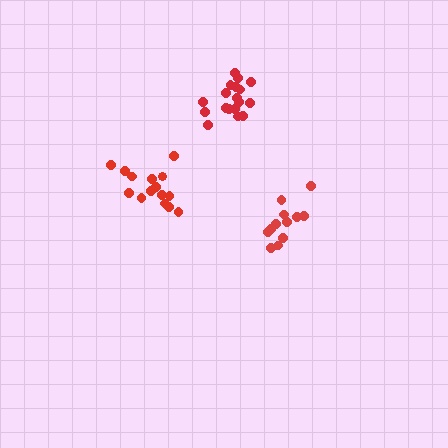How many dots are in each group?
Group 1: 18 dots, Group 2: 12 dots, Group 3: 15 dots (45 total).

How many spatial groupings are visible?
There are 3 spatial groupings.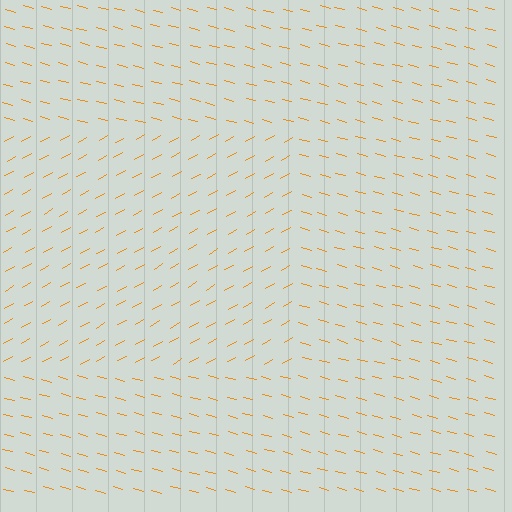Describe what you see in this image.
The image is filled with small orange line segments. A rectangle region in the image has lines oriented differently from the surrounding lines, creating a visible texture boundary.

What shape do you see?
I see a rectangle.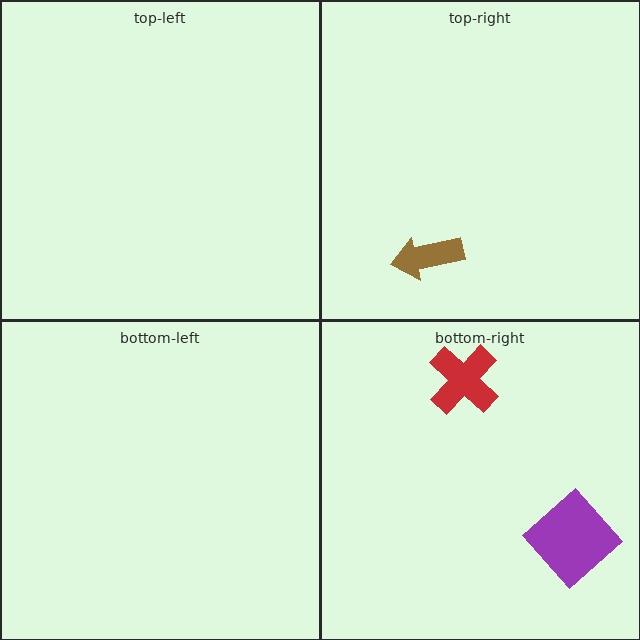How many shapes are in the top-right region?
1.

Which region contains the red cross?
The bottom-right region.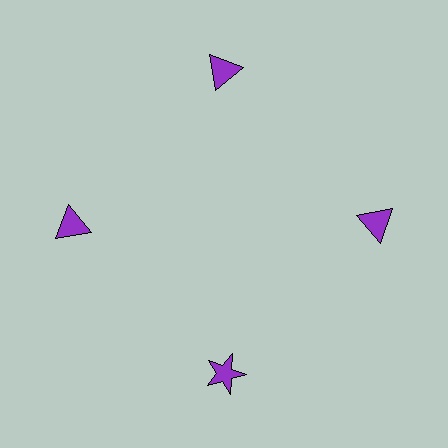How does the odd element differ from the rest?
It has a different shape: star instead of triangle.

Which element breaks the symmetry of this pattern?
The purple star at roughly the 6 o'clock position breaks the symmetry. All other shapes are purple triangles.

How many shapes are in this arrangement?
There are 4 shapes arranged in a ring pattern.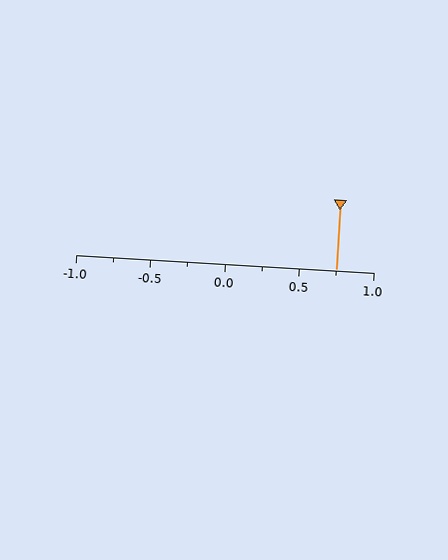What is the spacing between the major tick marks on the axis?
The major ticks are spaced 0.5 apart.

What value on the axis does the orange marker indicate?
The marker indicates approximately 0.75.